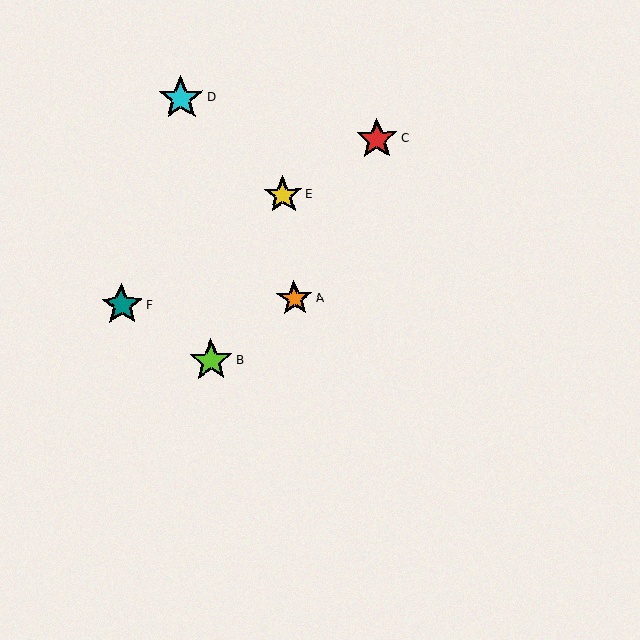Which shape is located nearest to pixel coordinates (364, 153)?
The red star (labeled C) at (377, 139) is nearest to that location.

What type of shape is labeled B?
Shape B is a lime star.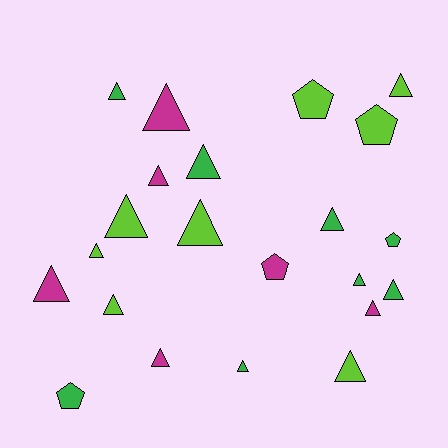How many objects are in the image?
There are 22 objects.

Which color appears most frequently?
Lime, with 8 objects.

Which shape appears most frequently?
Triangle, with 17 objects.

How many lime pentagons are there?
There are 2 lime pentagons.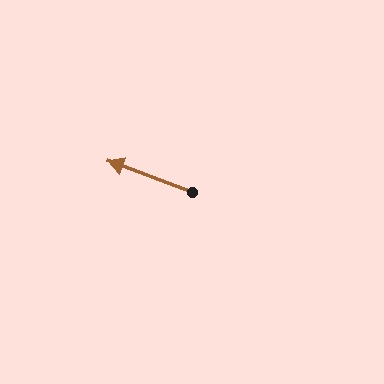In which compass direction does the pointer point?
West.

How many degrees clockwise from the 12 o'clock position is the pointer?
Approximately 290 degrees.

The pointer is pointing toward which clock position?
Roughly 10 o'clock.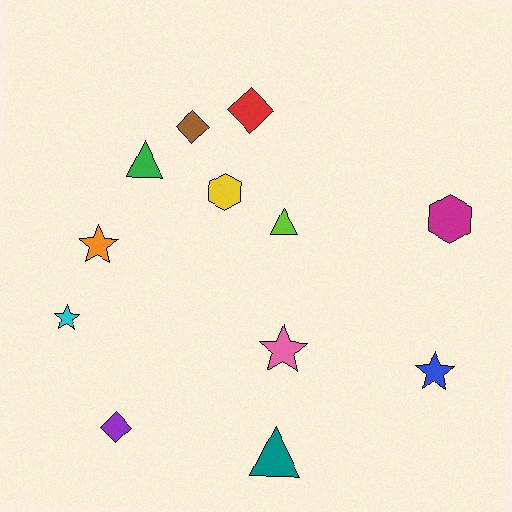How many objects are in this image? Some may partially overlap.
There are 12 objects.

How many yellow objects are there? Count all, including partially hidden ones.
There is 1 yellow object.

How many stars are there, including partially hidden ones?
There are 4 stars.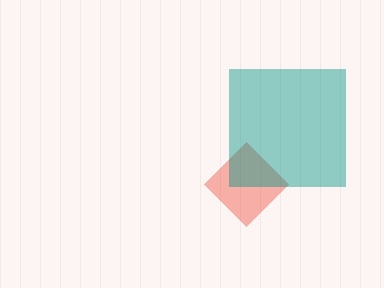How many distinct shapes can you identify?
There are 2 distinct shapes: a red diamond, a teal square.